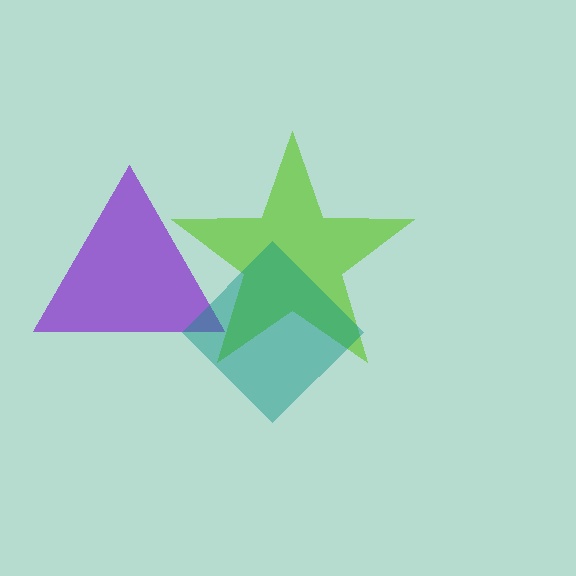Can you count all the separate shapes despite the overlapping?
Yes, there are 3 separate shapes.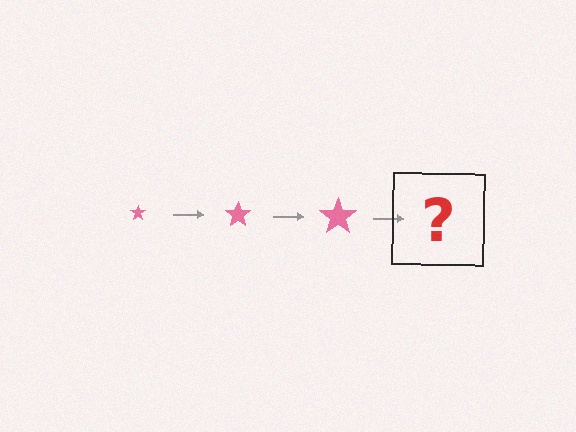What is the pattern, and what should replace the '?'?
The pattern is that the star gets progressively larger each step. The '?' should be a pink star, larger than the previous one.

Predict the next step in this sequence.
The next step is a pink star, larger than the previous one.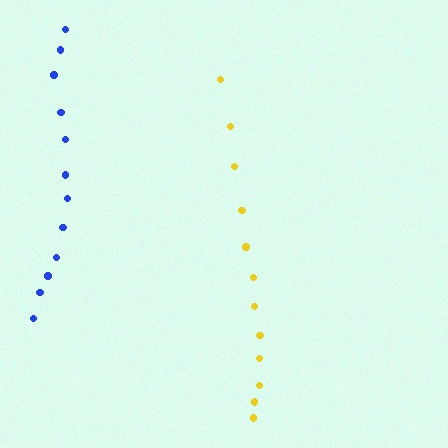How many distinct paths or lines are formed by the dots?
There are 2 distinct paths.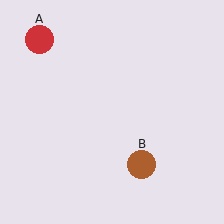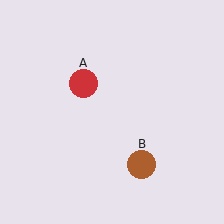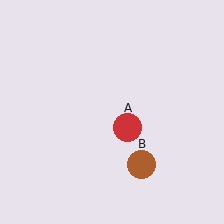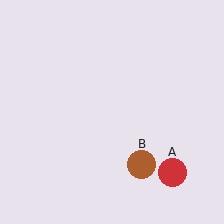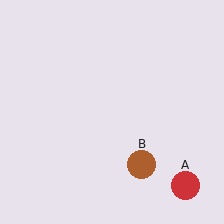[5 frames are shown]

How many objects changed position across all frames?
1 object changed position: red circle (object A).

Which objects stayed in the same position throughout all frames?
Brown circle (object B) remained stationary.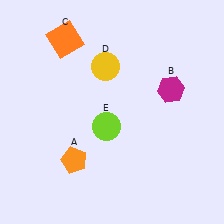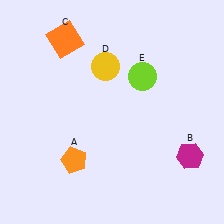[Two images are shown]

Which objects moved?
The objects that moved are: the magenta hexagon (B), the lime circle (E).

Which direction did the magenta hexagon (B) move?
The magenta hexagon (B) moved down.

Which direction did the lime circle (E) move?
The lime circle (E) moved up.